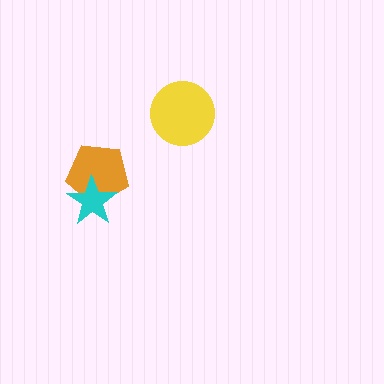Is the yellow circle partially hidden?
No, no other shape covers it.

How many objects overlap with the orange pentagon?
1 object overlaps with the orange pentagon.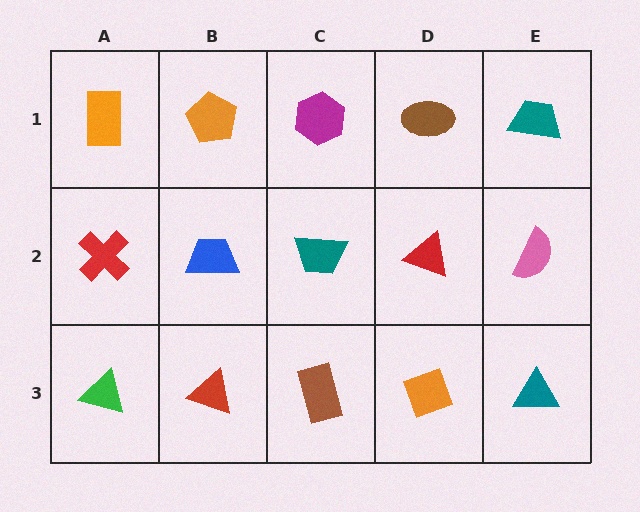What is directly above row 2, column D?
A brown ellipse.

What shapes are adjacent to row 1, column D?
A red triangle (row 2, column D), a magenta hexagon (row 1, column C), a teal trapezoid (row 1, column E).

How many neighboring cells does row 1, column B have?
3.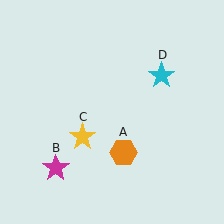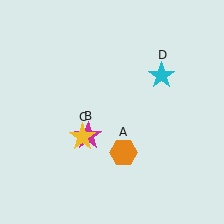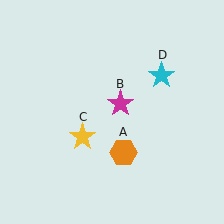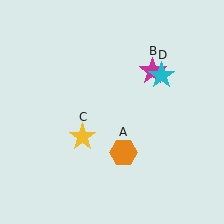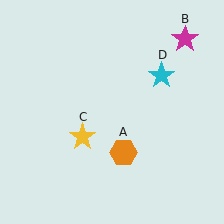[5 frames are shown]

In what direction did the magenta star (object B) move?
The magenta star (object B) moved up and to the right.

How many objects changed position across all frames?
1 object changed position: magenta star (object B).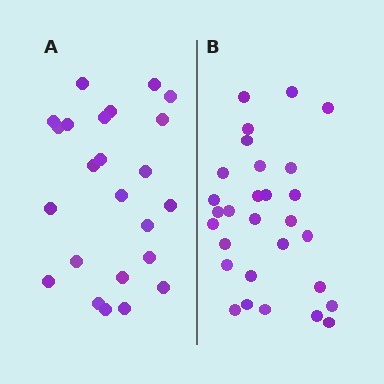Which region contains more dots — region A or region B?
Region B (the right region) has more dots.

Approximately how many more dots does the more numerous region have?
Region B has about 5 more dots than region A.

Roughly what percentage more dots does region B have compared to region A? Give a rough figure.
About 20% more.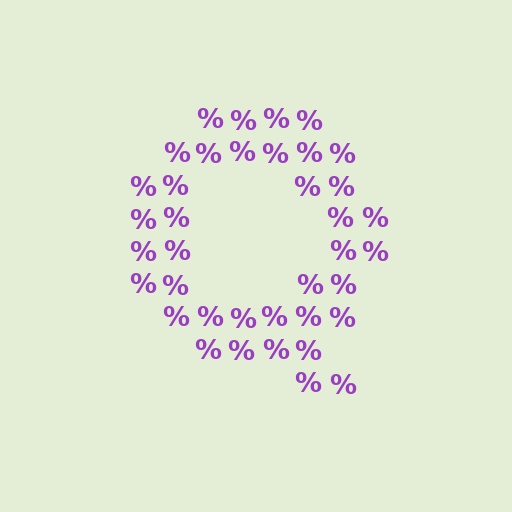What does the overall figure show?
The overall figure shows the letter Q.